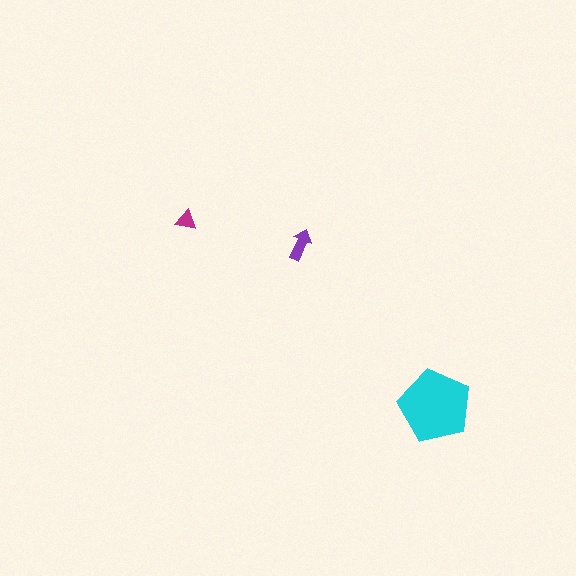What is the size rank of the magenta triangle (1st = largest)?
3rd.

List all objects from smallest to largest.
The magenta triangle, the purple arrow, the cyan pentagon.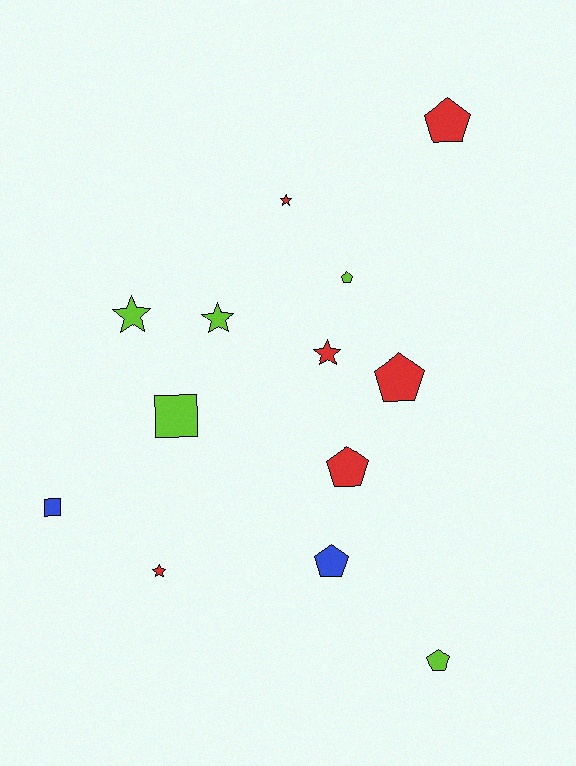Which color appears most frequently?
Red, with 6 objects.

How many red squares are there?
There are no red squares.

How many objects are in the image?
There are 13 objects.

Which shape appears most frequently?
Pentagon, with 6 objects.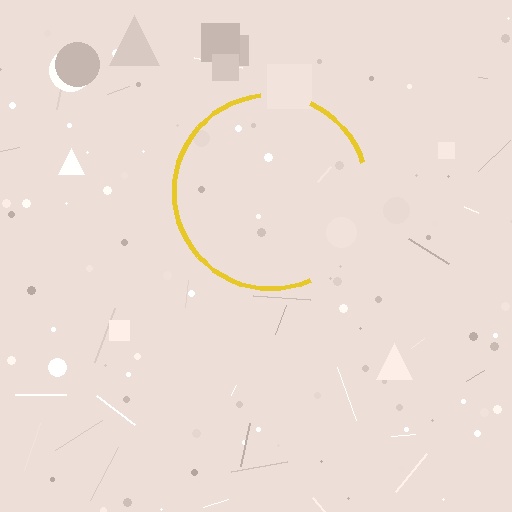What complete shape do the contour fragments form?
The contour fragments form a circle.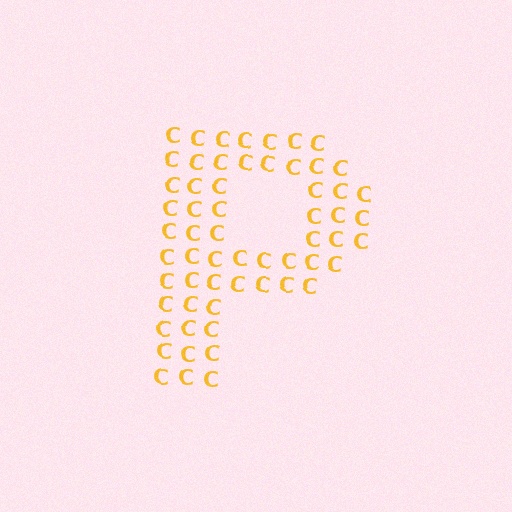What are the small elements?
The small elements are letter C's.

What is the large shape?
The large shape is the letter P.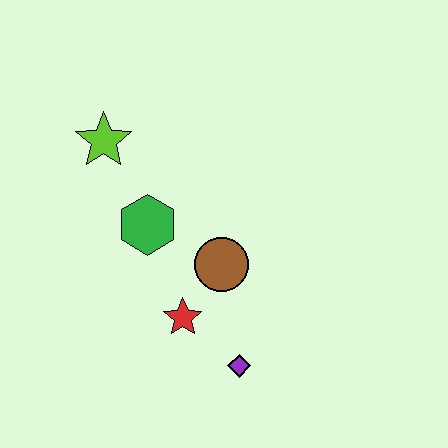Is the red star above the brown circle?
No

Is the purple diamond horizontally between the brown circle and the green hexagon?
No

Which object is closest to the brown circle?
The red star is closest to the brown circle.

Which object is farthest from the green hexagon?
The purple diamond is farthest from the green hexagon.